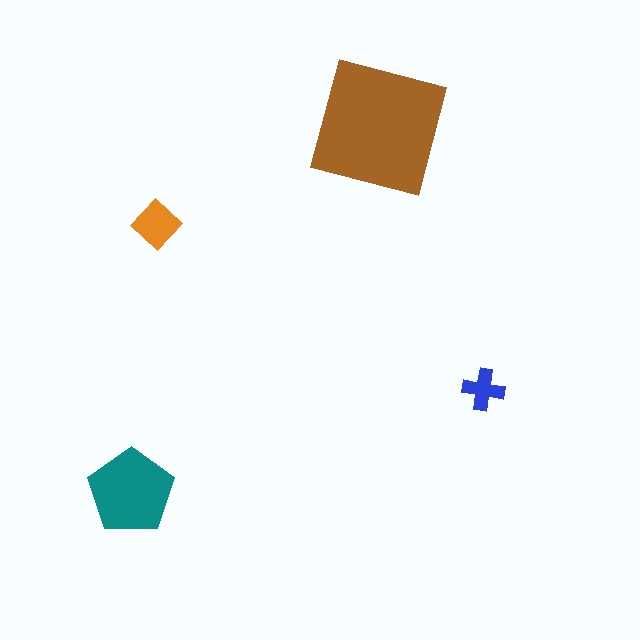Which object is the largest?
The brown square.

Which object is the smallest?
The blue cross.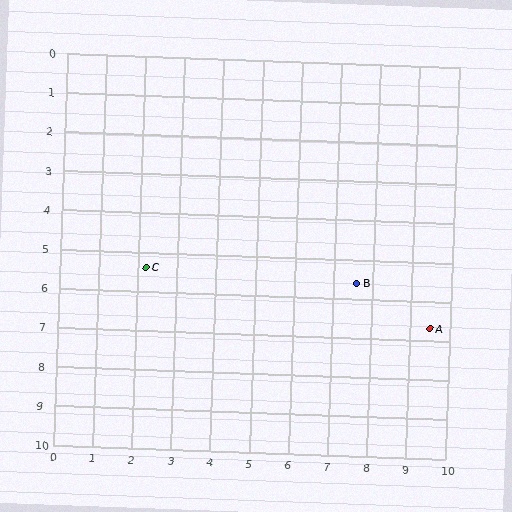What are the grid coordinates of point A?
Point A is at approximately (9.5, 6.7).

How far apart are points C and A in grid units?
Points C and A are about 7.4 grid units apart.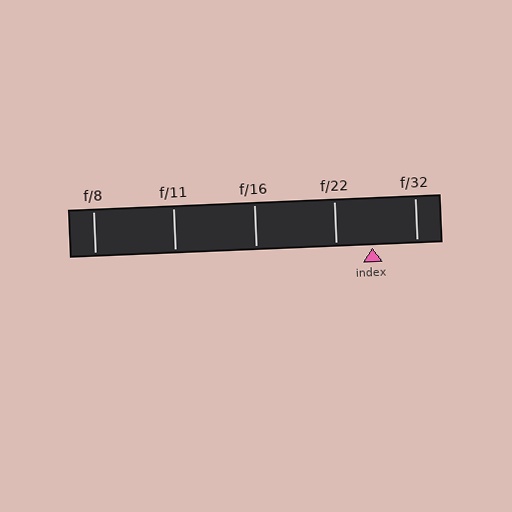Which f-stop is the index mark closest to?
The index mark is closest to f/22.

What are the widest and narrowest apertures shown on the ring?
The widest aperture shown is f/8 and the narrowest is f/32.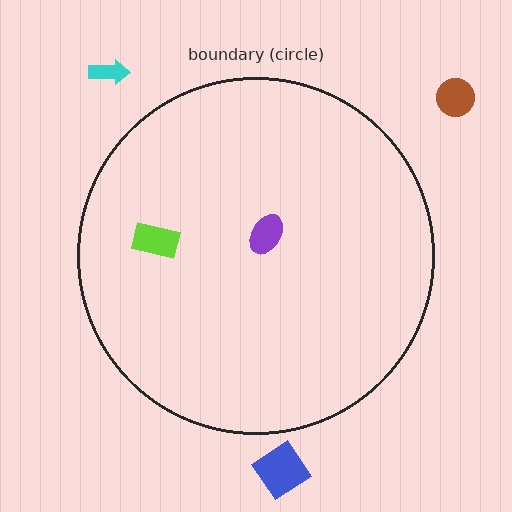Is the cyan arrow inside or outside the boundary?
Outside.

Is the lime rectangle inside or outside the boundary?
Inside.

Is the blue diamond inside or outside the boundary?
Outside.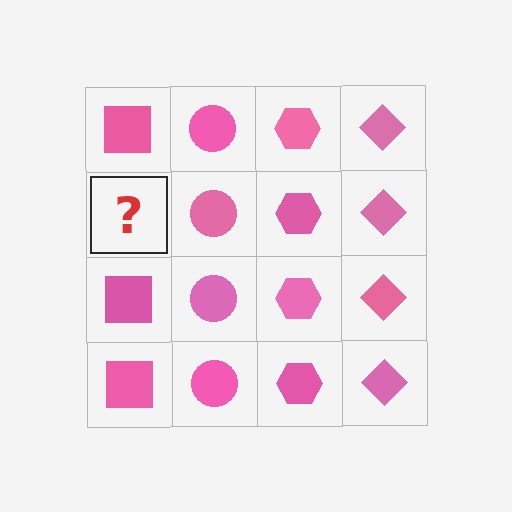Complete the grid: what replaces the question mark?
The question mark should be replaced with a pink square.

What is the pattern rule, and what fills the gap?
The rule is that each column has a consistent shape. The gap should be filled with a pink square.